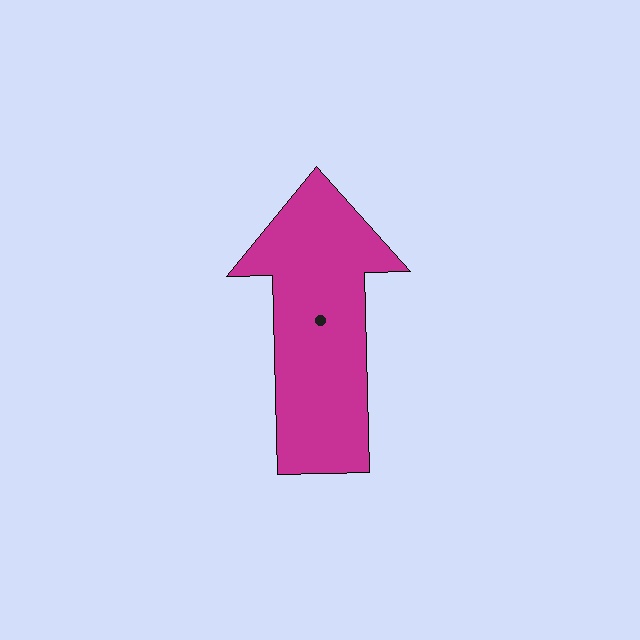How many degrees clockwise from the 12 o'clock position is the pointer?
Approximately 359 degrees.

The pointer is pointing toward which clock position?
Roughly 12 o'clock.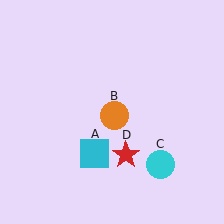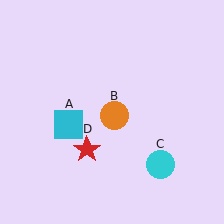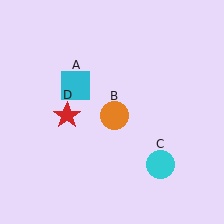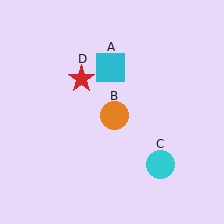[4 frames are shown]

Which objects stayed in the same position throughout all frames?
Orange circle (object B) and cyan circle (object C) remained stationary.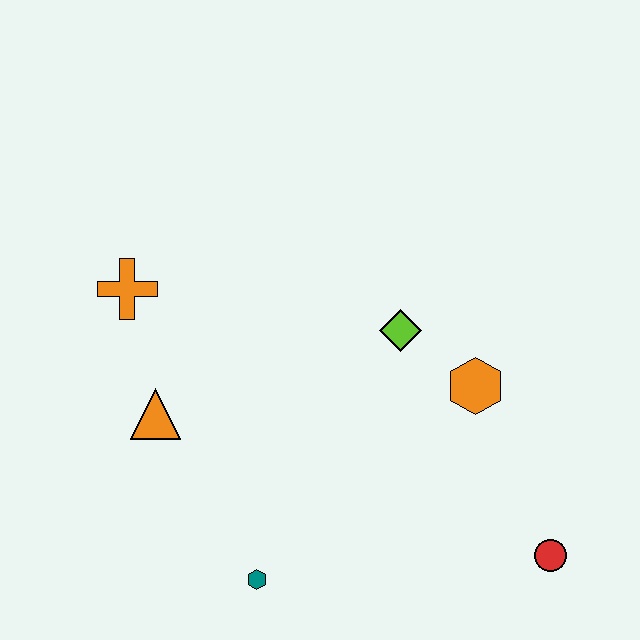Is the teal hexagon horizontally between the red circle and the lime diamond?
No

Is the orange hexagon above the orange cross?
No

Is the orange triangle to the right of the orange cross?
Yes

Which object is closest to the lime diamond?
The orange hexagon is closest to the lime diamond.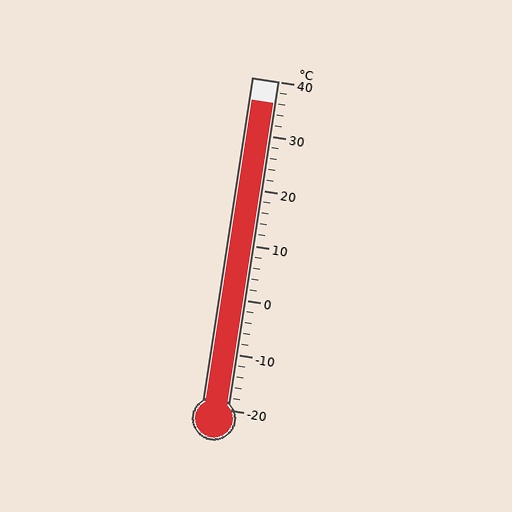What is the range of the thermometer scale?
The thermometer scale ranges from -20°C to 40°C.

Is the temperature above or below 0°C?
The temperature is above 0°C.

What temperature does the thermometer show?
The thermometer shows approximately 36°C.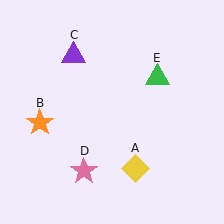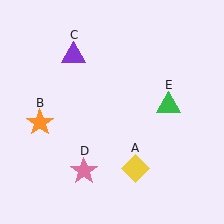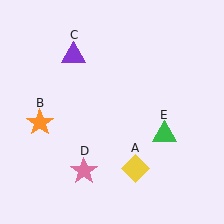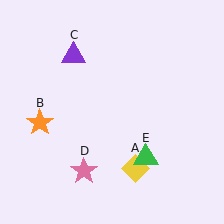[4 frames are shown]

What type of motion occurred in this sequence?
The green triangle (object E) rotated clockwise around the center of the scene.